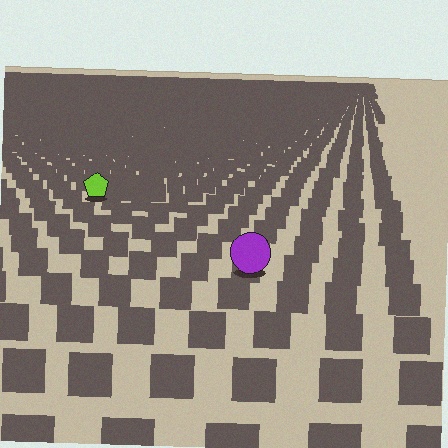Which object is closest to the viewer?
The purple circle is closest. The texture marks near it are larger and more spread out.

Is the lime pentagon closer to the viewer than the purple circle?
No. The purple circle is closer — you can tell from the texture gradient: the ground texture is coarser near it.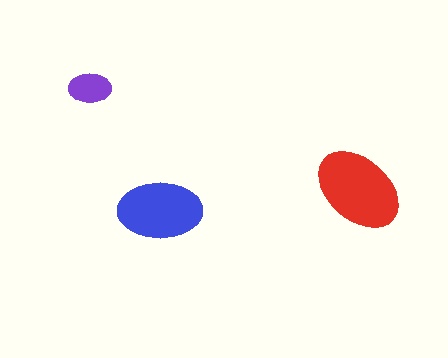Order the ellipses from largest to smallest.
the red one, the blue one, the purple one.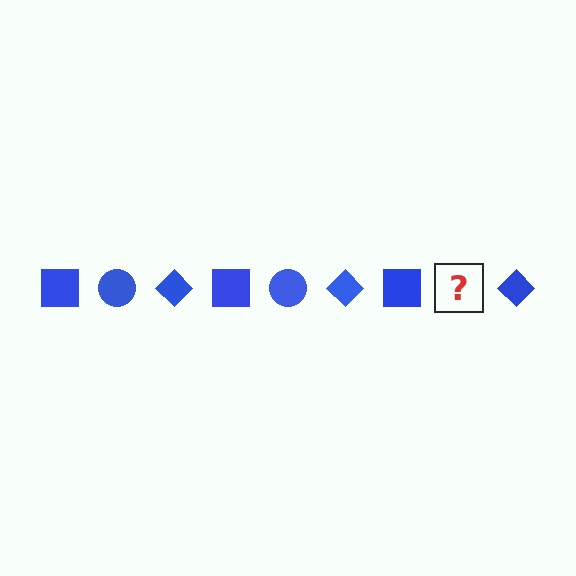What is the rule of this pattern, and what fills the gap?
The rule is that the pattern cycles through square, circle, diamond shapes in blue. The gap should be filled with a blue circle.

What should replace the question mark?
The question mark should be replaced with a blue circle.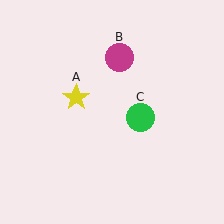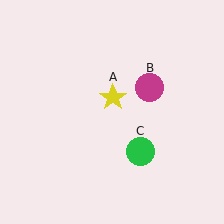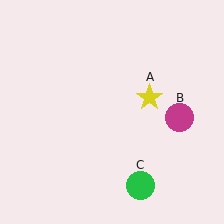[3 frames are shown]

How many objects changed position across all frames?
3 objects changed position: yellow star (object A), magenta circle (object B), green circle (object C).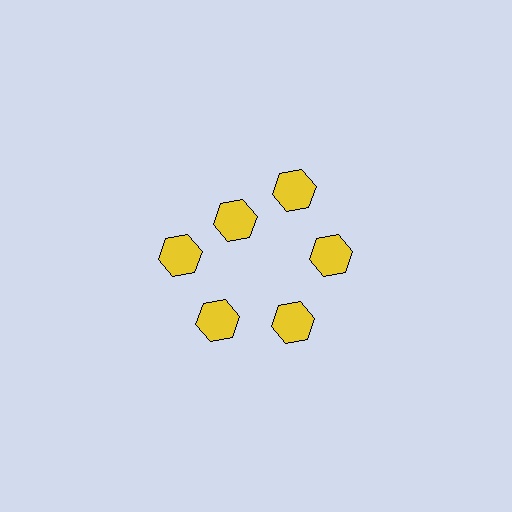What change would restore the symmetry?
The symmetry would be restored by moving it outward, back onto the ring so that all 6 hexagons sit at equal angles and equal distance from the center.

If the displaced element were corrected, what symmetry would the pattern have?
It would have 6-fold rotational symmetry — the pattern would map onto itself every 60 degrees.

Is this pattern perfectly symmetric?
No. The 6 yellow hexagons are arranged in a ring, but one element near the 11 o'clock position is pulled inward toward the center, breaking the 6-fold rotational symmetry.